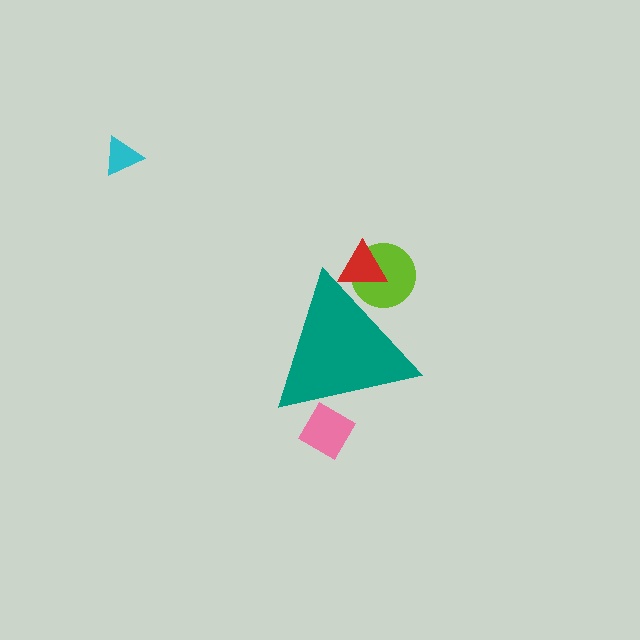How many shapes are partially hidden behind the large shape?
3 shapes are partially hidden.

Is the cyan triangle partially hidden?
No, the cyan triangle is fully visible.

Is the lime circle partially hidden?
Yes, the lime circle is partially hidden behind the teal triangle.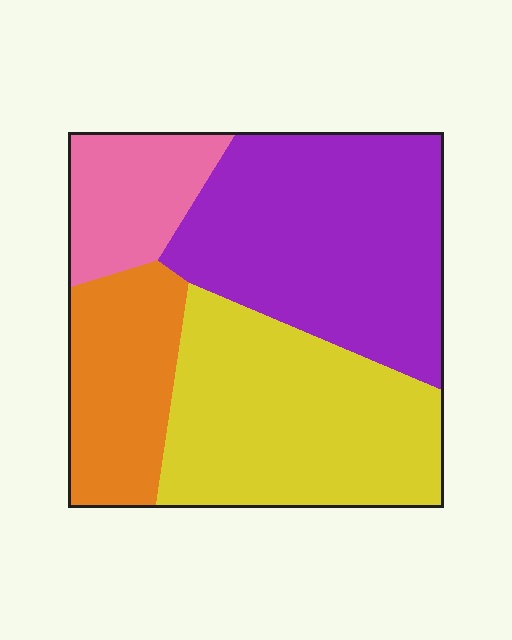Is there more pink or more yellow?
Yellow.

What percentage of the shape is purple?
Purple covers 36% of the shape.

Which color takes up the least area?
Pink, at roughly 15%.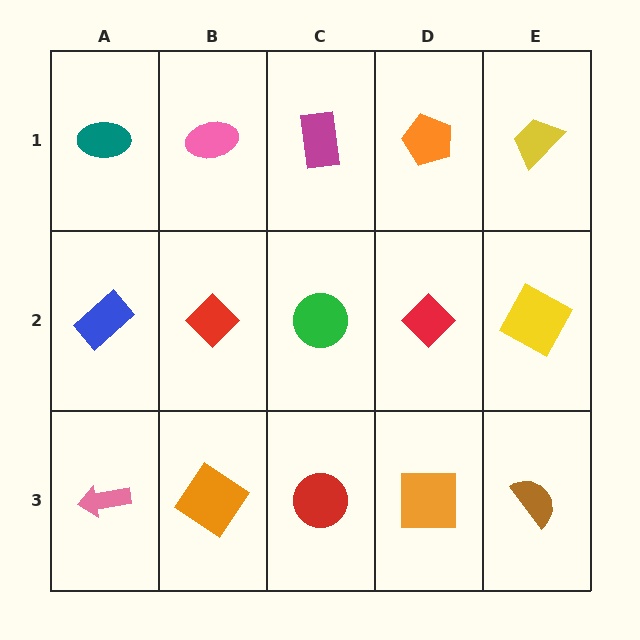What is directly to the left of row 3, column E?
An orange square.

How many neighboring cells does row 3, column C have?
3.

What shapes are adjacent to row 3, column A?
A blue rectangle (row 2, column A), an orange diamond (row 3, column B).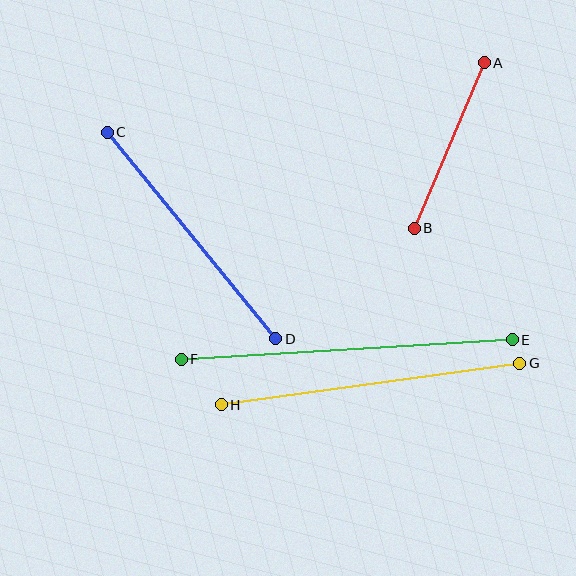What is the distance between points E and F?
The distance is approximately 331 pixels.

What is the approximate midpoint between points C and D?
The midpoint is at approximately (191, 235) pixels.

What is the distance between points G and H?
The distance is approximately 302 pixels.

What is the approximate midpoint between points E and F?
The midpoint is at approximately (347, 350) pixels.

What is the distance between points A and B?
The distance is approximately 180 pixels.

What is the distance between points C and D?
The distance is approximately 266 pixels.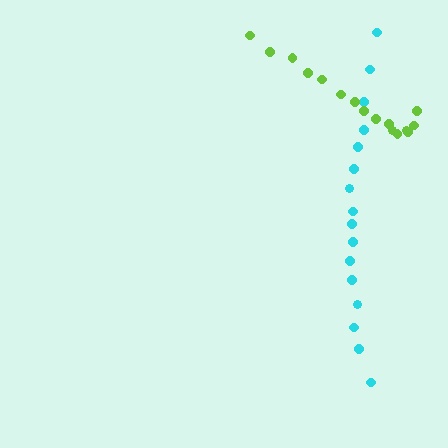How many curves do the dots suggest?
There are 2 distinct paths.